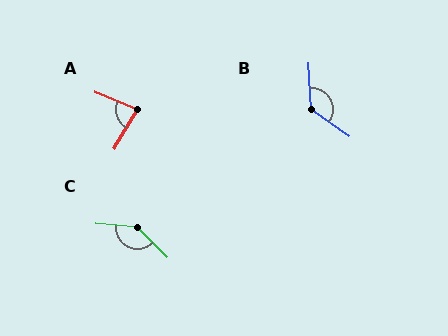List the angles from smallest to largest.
A (81°), B (128°), C (141°).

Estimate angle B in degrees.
Approximately 128 degrees.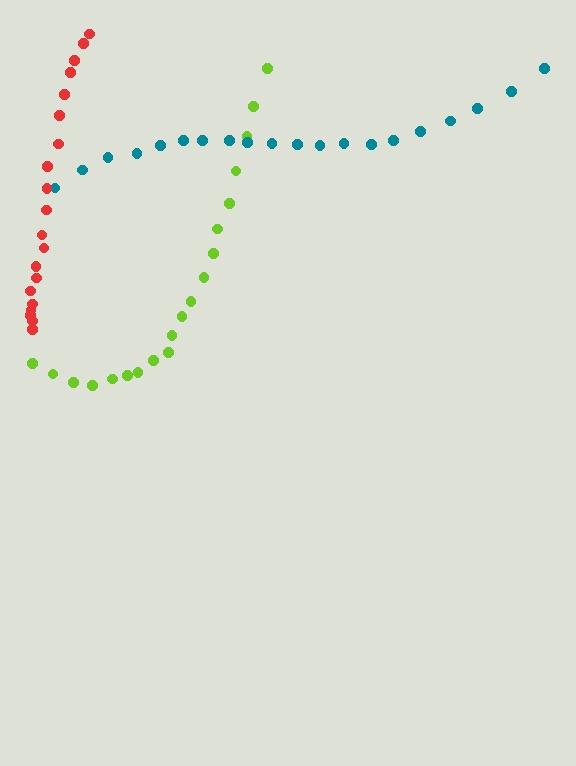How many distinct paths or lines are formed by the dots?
There are 3 distinct paths.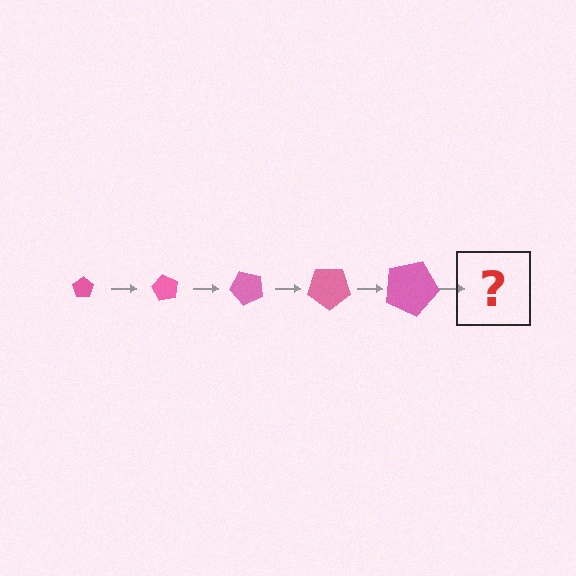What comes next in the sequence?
The next element should be a pentagon, larger than the previous one and rotated 300 degrees from the start.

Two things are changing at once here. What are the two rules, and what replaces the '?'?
The two rules are that the pentagon grows larger each step and it rotates 60 degrees each step. The '?' should be a pentagon, larger than the previous one and rotated 300 degrees from the start.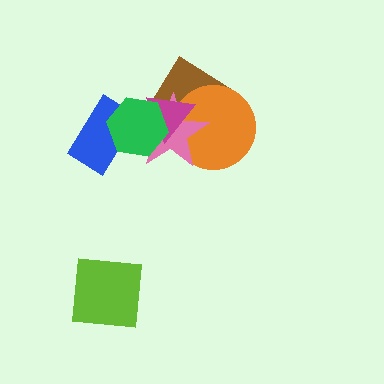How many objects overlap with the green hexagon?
4 objects overlap with the green hexagon.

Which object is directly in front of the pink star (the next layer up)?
The magenta triangle is directly in front of the pink star.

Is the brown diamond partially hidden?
Yes, it is partially covered by another shape.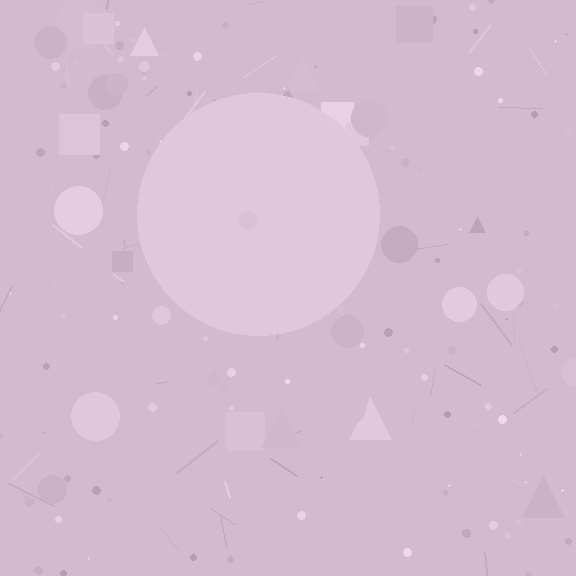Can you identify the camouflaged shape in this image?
The camouflaged shape is a circle.